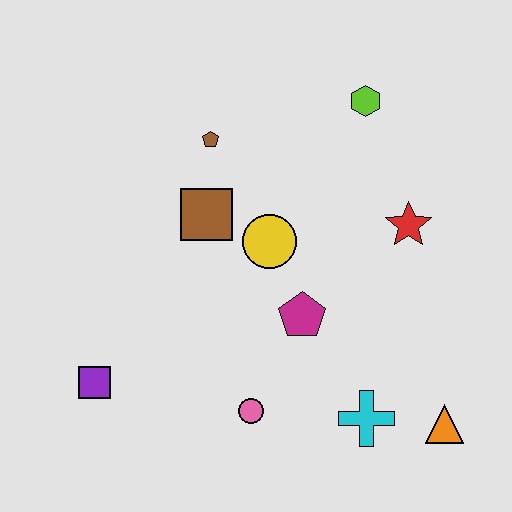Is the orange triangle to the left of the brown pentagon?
No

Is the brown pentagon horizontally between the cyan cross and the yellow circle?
No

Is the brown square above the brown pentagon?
No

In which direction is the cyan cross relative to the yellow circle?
The cyan cross is below the yellow circle.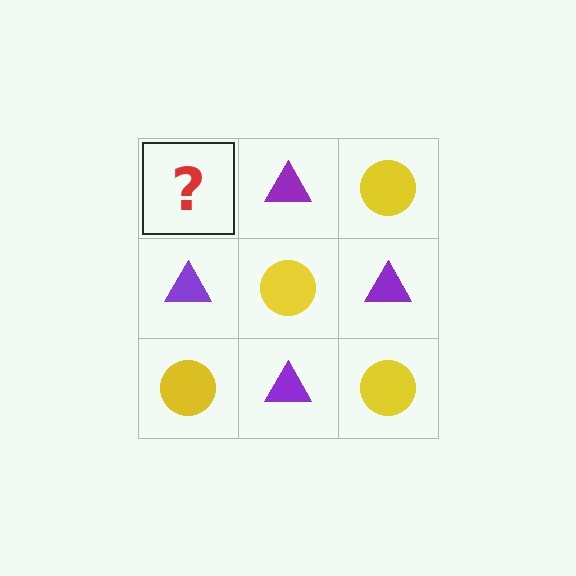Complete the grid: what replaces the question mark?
The question mark should be replaced with a yellow circle.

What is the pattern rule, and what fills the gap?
The rule is that it alternates yellow circle and purple triangle in a checkerboard pattern. The gap should be filled with a yellow circle.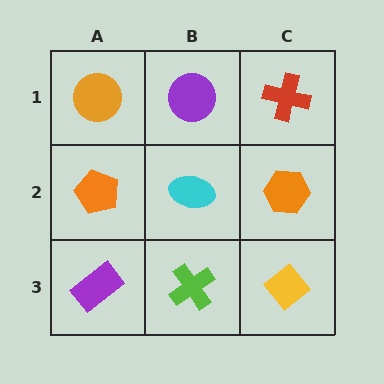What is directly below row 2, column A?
A purple rectangle.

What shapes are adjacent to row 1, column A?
An orange pentagon (row 2, column A), a purple circle (row 1, column B).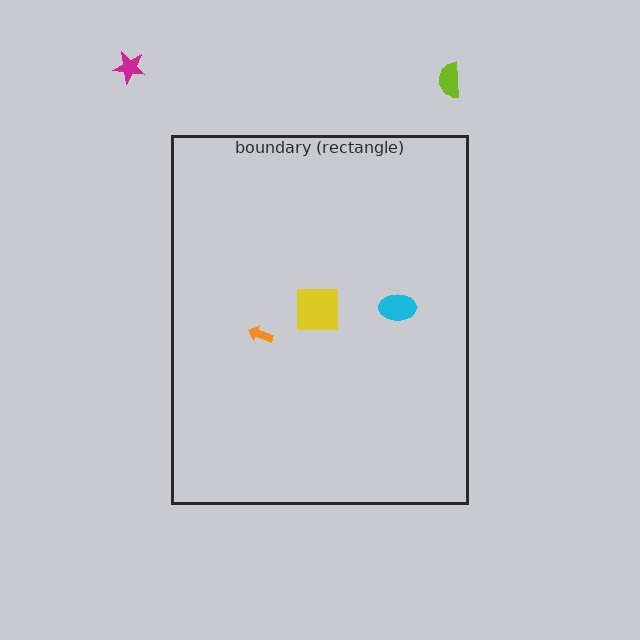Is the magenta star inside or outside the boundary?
Outside.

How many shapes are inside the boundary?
3 inside, 2 outside.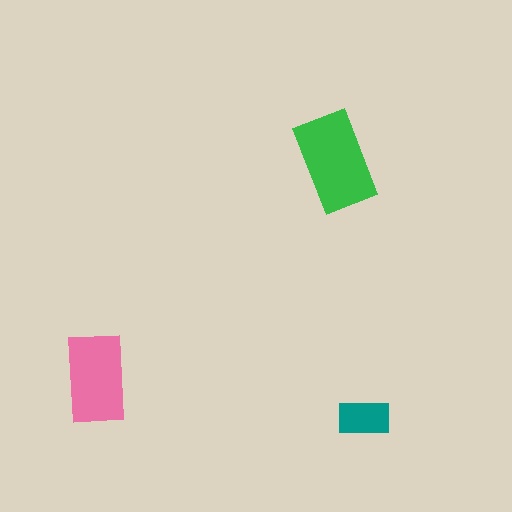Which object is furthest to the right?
The teal rectangle is rightmost.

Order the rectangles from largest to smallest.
the green one, the pink one, the teal one.